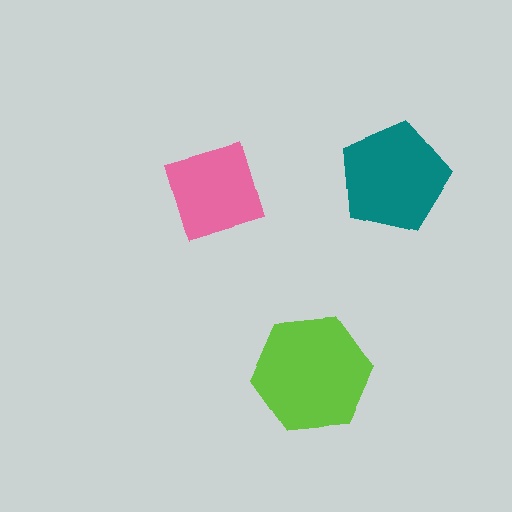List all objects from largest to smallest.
The lime hexagon, the teal pentagon, the pink diamond.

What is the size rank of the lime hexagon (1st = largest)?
1st.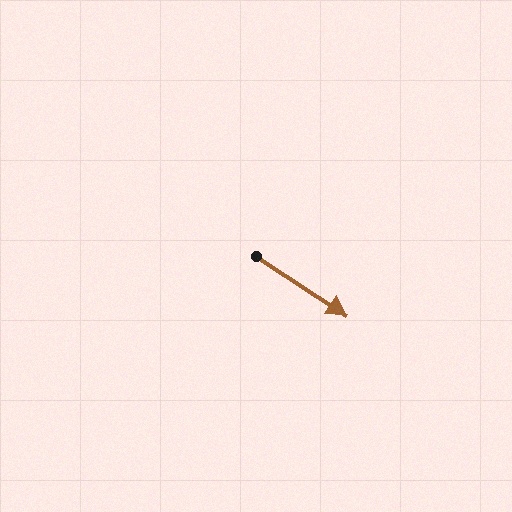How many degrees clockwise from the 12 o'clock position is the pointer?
Approximately 123 degrees.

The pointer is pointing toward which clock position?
Roughly 4 o'clock.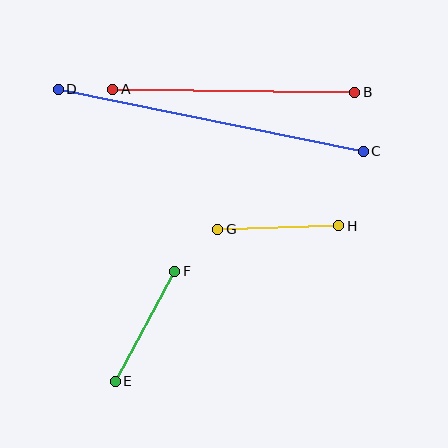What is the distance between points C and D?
The distance is approximately 311 pixels.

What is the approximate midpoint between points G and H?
The midpoint is at approximately (278, 228) pixels.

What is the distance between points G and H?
The distance is approximately 121 pixels.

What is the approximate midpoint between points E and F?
The midpoint is at approximately (145, 326) pixels.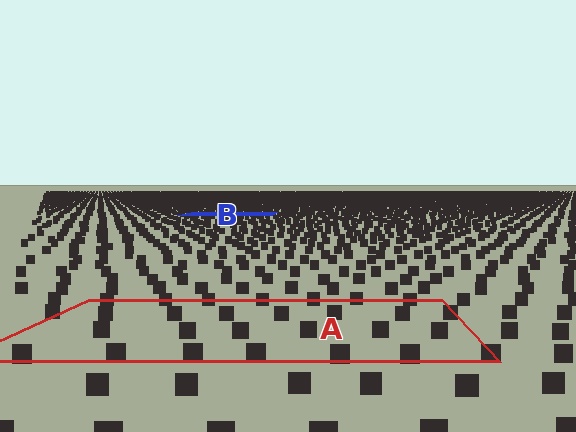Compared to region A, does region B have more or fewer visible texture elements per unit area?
Region B has more texture elements per unit area — they are packed more densely because it is farther away.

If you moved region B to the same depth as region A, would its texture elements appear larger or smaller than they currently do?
They would appear larger. At a closer depth, the same texture elements are projected at a bigger on-screen size.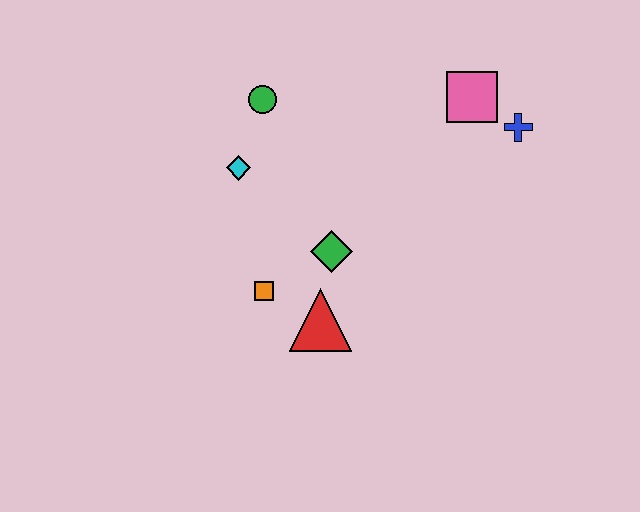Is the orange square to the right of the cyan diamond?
Yes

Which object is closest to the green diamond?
The red triangle is closest to the green diamond.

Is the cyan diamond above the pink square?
No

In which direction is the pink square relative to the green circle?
The pink square is to the right of the green circle.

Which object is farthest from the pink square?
The orange square is farthest from the pink square.